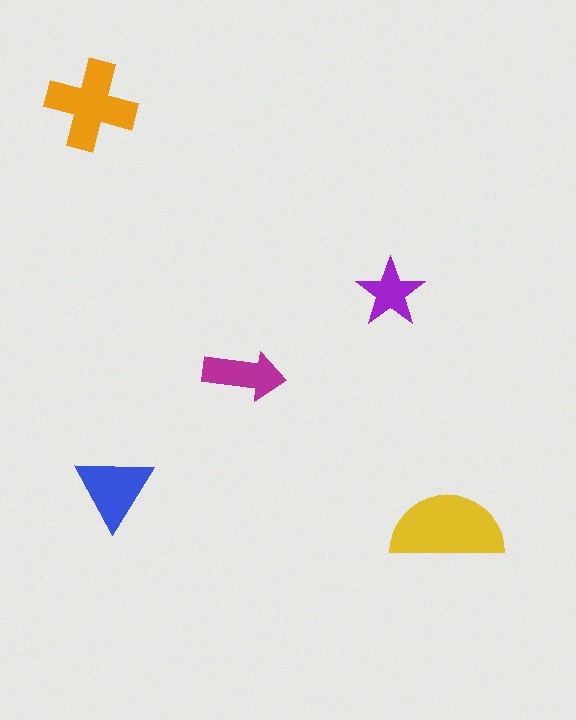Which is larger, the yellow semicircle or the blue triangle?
The yellow semicircle.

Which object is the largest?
The yellow semicircle.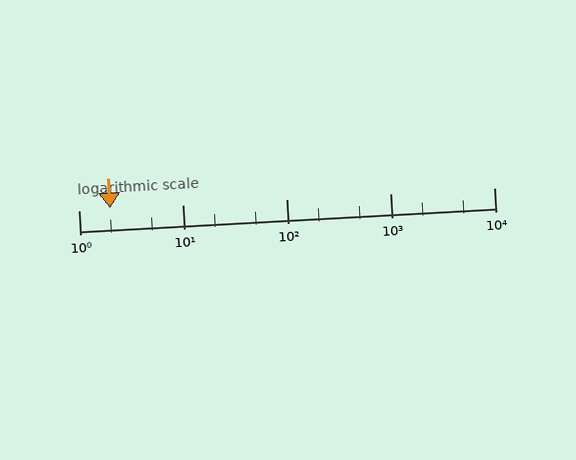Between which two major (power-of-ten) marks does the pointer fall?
The pointer is between 1 and 10.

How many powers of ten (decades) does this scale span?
The scale spans 4 decades, from 1 to 10000.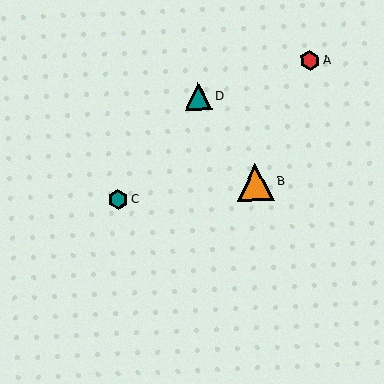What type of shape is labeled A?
Shape A is a red hexagon.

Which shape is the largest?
The orange triangle (labeled B) is the largest.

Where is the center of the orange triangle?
The center of the orange triangle is at (256, 182).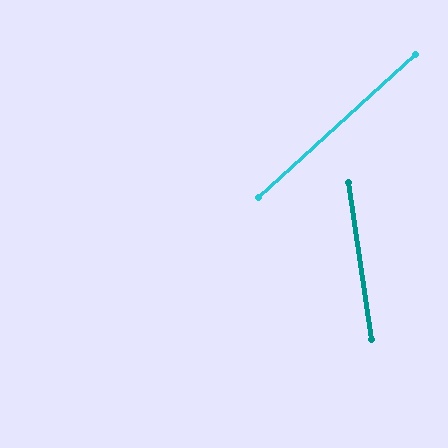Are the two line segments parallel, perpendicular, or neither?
Neither parallel nor perpendicular — they differ by about 56°.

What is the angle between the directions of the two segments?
Approximately 56 degrees.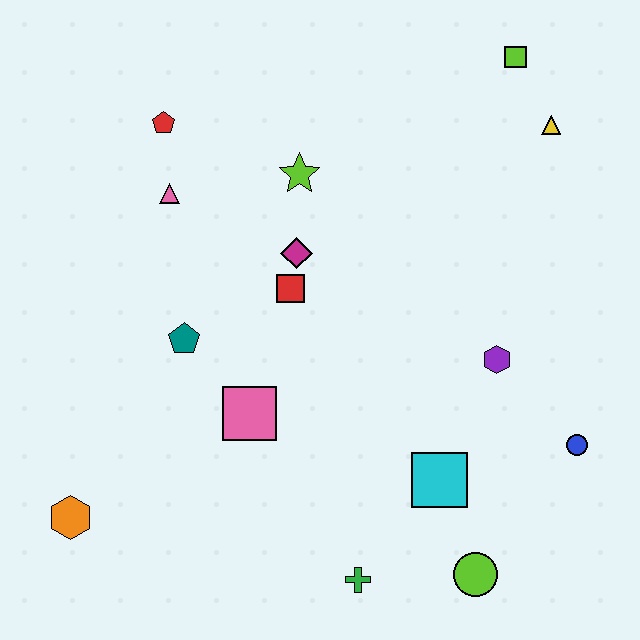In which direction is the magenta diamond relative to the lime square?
The magenta diamond is to the left of the lime square.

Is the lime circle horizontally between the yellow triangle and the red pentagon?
Yes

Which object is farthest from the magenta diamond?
The lime circle is farthest from the magenta diamond.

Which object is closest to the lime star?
The magenta diamond is closest to the lime star.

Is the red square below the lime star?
Yes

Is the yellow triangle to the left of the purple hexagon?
No